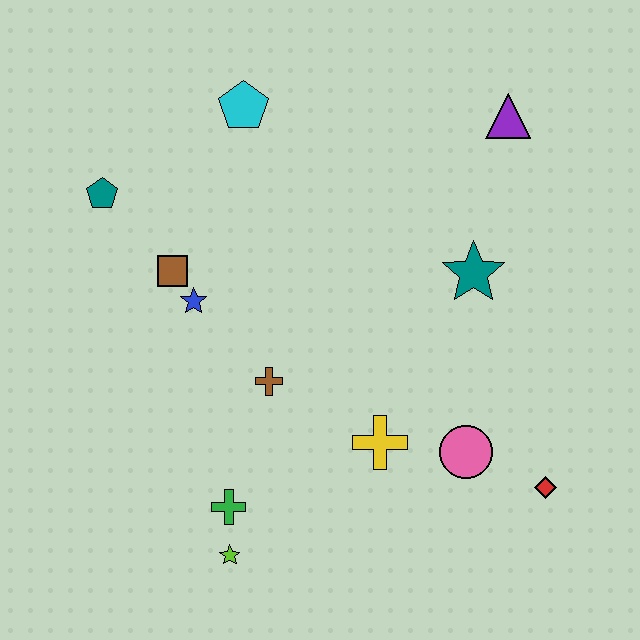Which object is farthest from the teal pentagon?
The red diamond is farthest from the teal pentagon.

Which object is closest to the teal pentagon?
The brown square is closest to the teal pentagon.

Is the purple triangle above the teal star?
Yes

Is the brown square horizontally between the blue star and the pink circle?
No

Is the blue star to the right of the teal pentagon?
Yes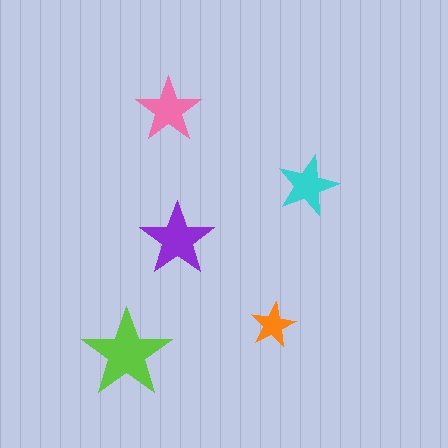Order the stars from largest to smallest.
the lime one, the purple one, the pink one, the cyan one, the orange one.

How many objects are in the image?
There are 5 objects in the image.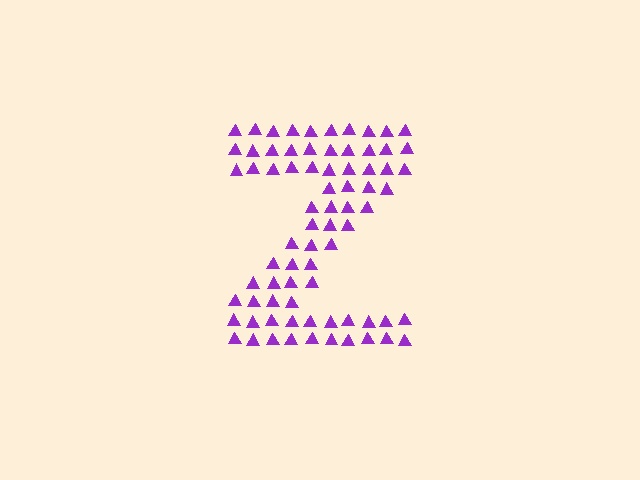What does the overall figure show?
The overall figure shows the letter Z.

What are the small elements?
The small elements are triangles.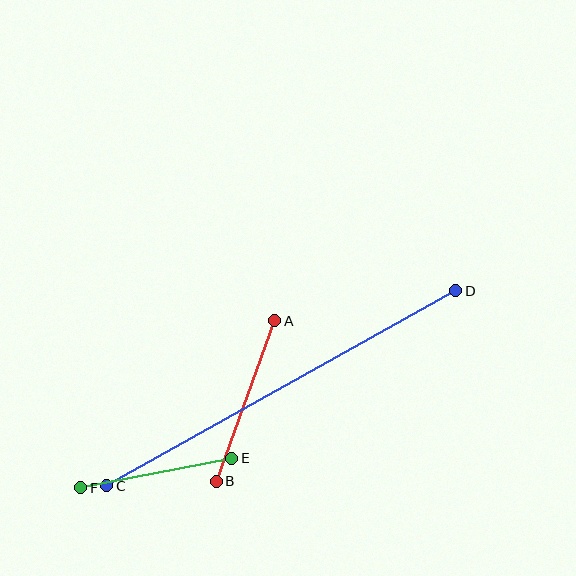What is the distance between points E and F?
The distance is approximately 154 pixels.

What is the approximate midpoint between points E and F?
The midpoint is at approximately (156, 473) pixels.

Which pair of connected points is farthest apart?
Points C and D are farthest apart.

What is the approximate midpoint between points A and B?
The midpoint is at approximately (246, 401) pixels.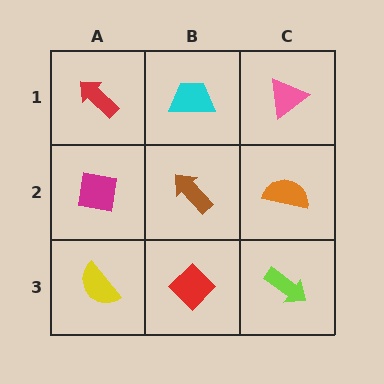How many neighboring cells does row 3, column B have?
3.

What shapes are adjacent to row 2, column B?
A cyan trapezoid (row 1, column B), a red diamond (row 3, column B), a magenta square (row 2, column A), an orange semicircle (row 2, column C).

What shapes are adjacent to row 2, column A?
A red arrow (row 1, column A), a yellow semicircle (row 3, column A), a brown arrow (row 2, column B).